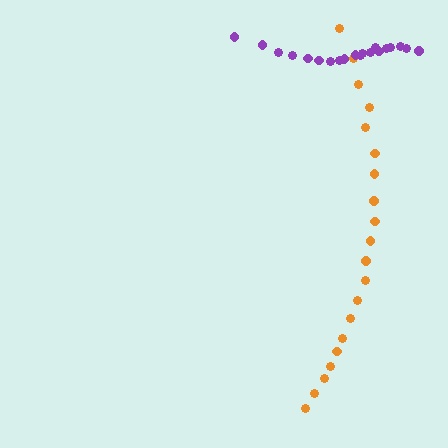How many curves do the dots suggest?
There are 2 distinct paths.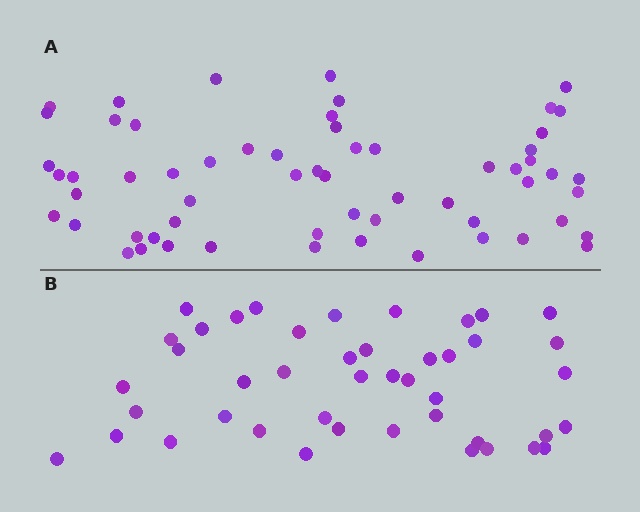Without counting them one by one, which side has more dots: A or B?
Region A (the top region) has more dots.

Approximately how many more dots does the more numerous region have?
Region A has approximately 15 more dots than region B.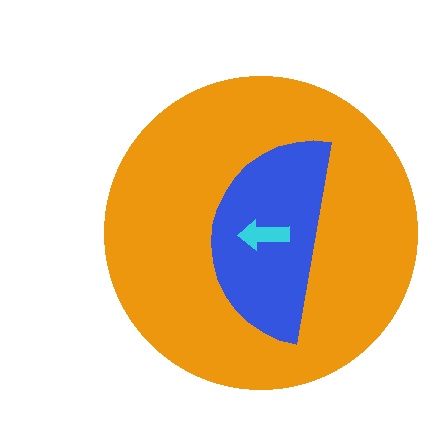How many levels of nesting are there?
3.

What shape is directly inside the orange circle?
The blue semicircle.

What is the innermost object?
The cyan arrow.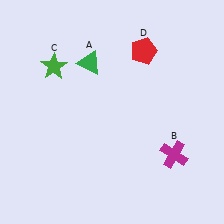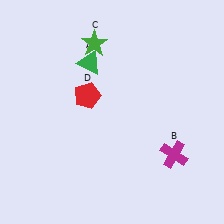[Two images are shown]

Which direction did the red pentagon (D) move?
The red pentagon (D) moved left.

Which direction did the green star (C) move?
The green star (C) moved right.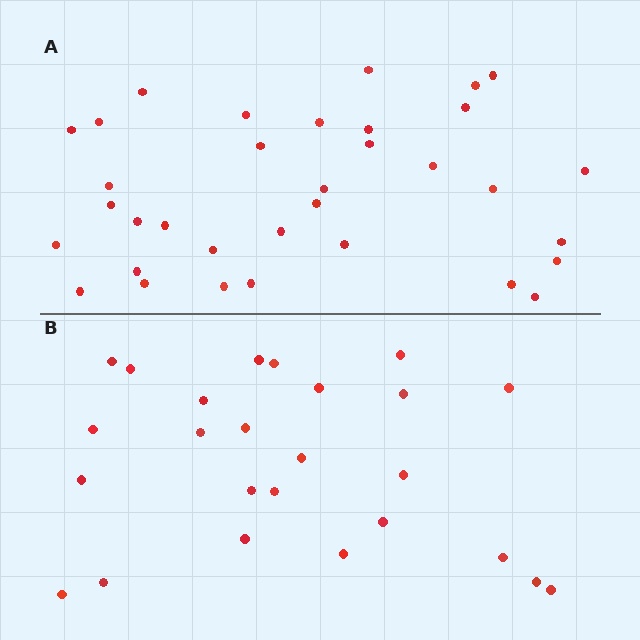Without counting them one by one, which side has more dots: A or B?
Region A (the top region) has more dots.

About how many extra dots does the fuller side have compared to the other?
Region A has roughly 8 or so more dots than region B.